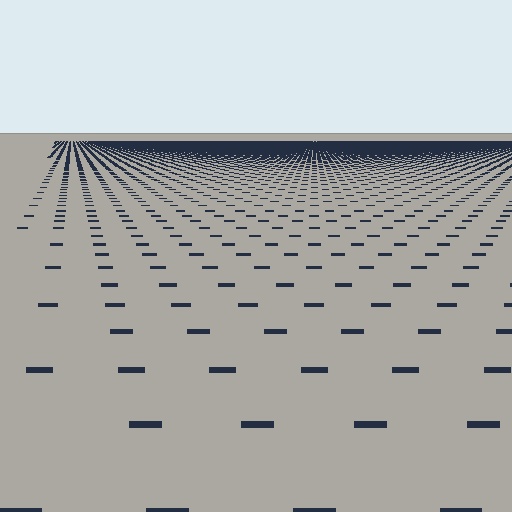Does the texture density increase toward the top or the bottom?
Density increases toward the top.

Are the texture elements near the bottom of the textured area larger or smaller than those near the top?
Larger. Near the bottom, elements are closer to the viewer and appear at a bigger on-screen size.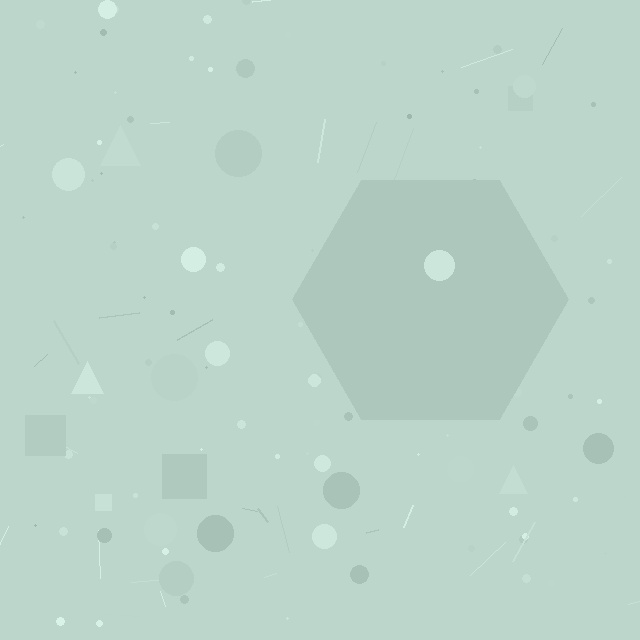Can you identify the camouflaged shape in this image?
The camouflaged shape is a hexagon.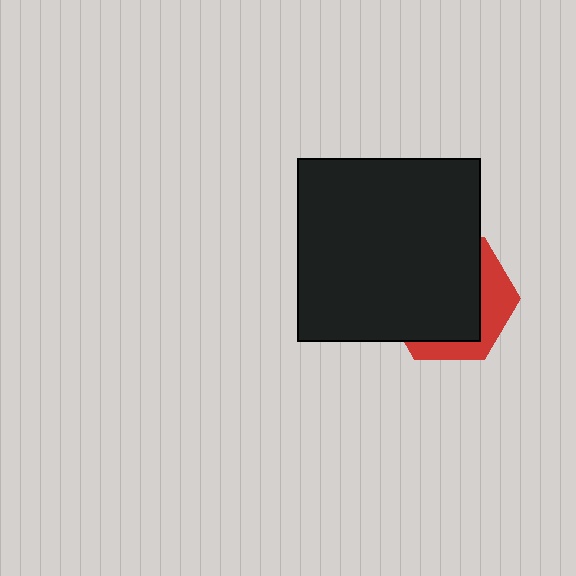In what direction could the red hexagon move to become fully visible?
The red hexagon could move toward the lower-right. That would shift it out from behind the black square entirely.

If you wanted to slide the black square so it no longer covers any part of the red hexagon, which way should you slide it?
Slide it toward the upper-left — that is the most direct way to separate the two shapes.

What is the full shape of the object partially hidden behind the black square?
The partially hidden object is a red hexagon.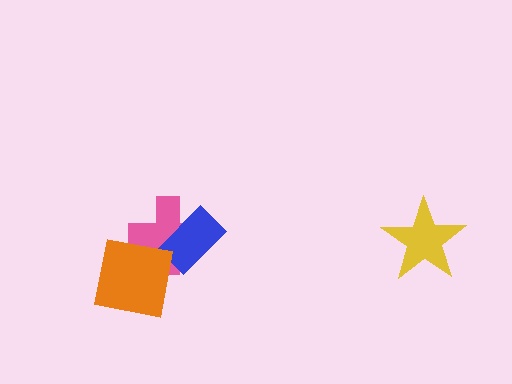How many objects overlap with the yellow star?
0 objects overlap with the yellow star.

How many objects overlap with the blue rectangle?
2 objects overlap with the blue rectangle.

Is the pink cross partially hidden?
Yes, it is partially covered by another shape.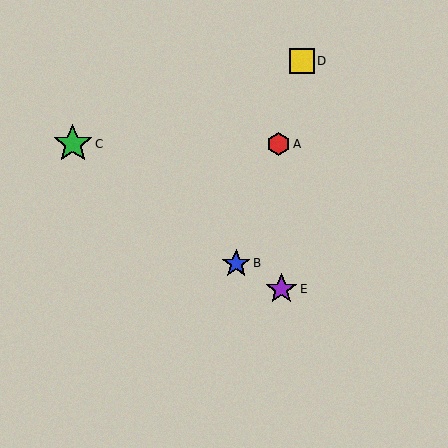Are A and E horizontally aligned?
No, A is at y≈144 and E is at y≈289.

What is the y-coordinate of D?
Object D is at y≈61.